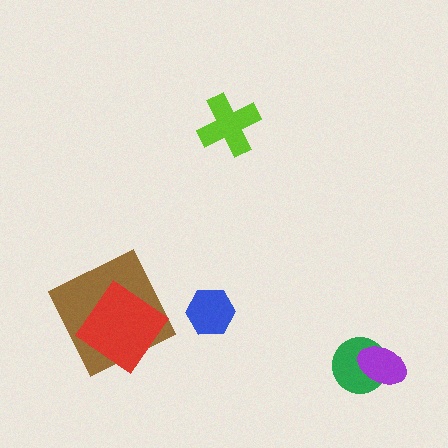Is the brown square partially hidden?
Yes, it is partially covered by another shape.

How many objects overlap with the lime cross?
0 objects overlap with the lime cross.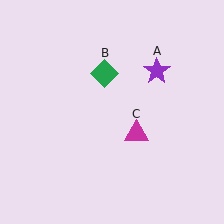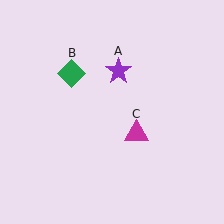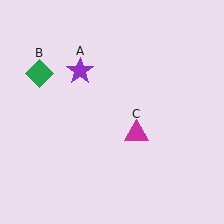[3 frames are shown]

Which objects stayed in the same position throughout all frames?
Magenta triangle (object C) remained stationary.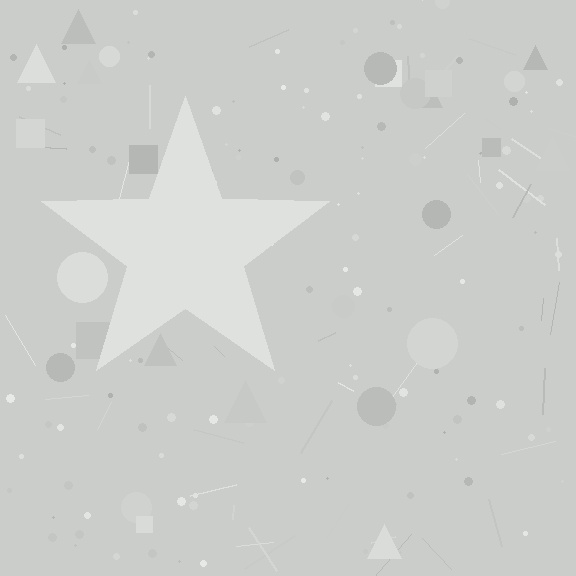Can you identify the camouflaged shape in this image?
The camouflaged shape is a star.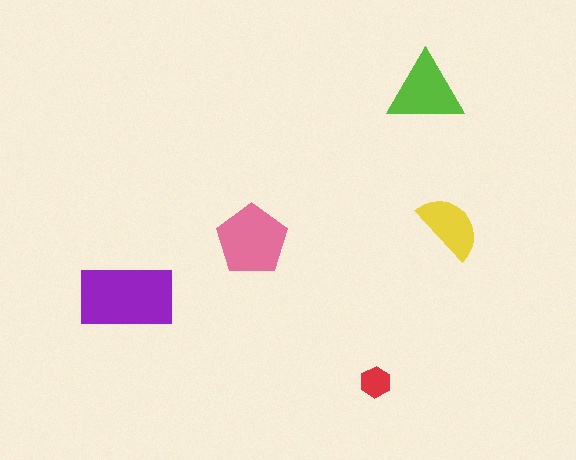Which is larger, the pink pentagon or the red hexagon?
The pink pentagon.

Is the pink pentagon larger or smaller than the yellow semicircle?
Larger.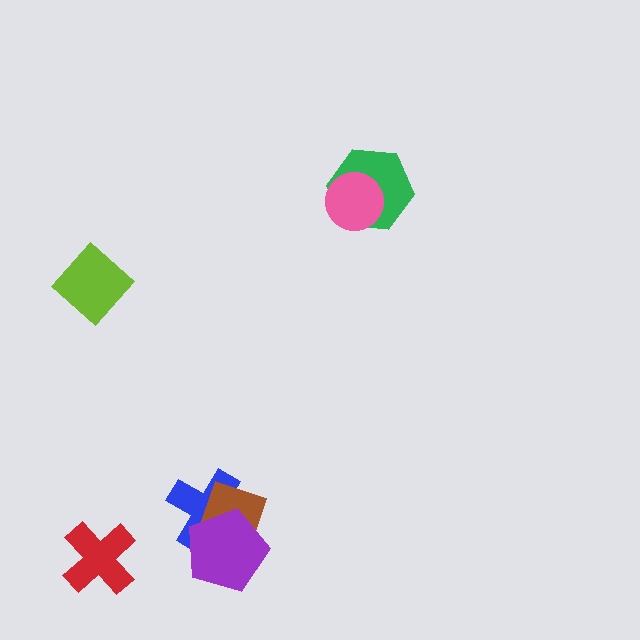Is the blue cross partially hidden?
Yes, it is partially covered by another shape.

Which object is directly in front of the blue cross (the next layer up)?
The brown square is directly in front of the blue cross.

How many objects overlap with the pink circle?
1 object overlaps with the pink circle.